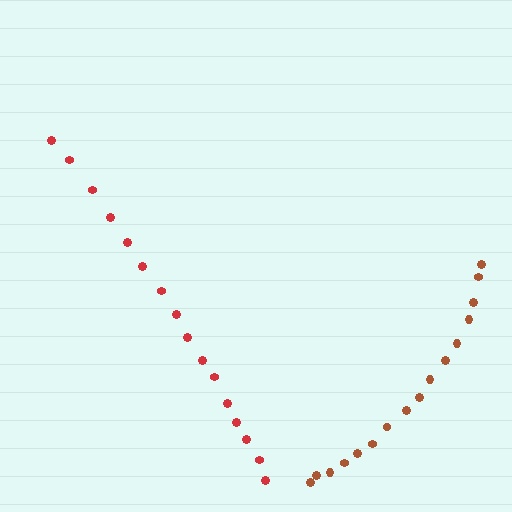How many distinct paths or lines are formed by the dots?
There are 2 distinct paths.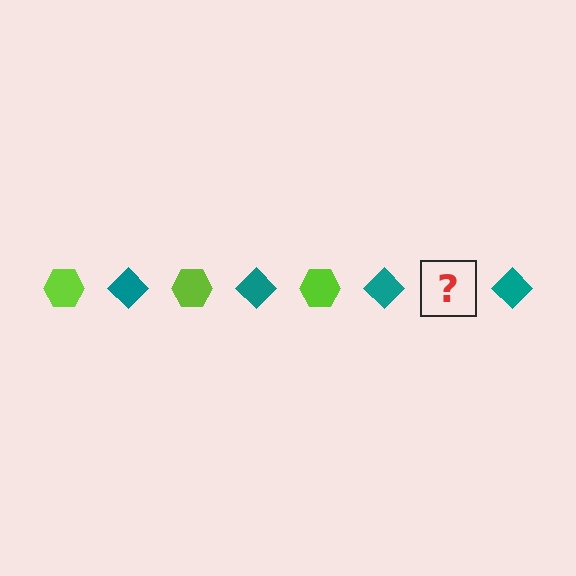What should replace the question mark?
The question mark should be replaced with a lime hexagon.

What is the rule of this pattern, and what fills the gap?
The rule is that the pattern alternates between lime hexagon and teal diamond. The gap should be filled with a lime hexagon.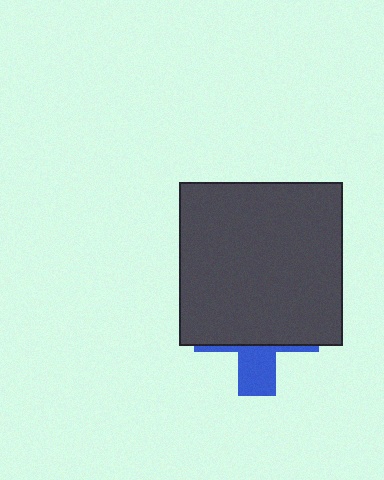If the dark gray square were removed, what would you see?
You would see the complete blue cross.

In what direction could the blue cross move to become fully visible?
The blue cross could move down. That would shift it out from behind the dark gray square entirely.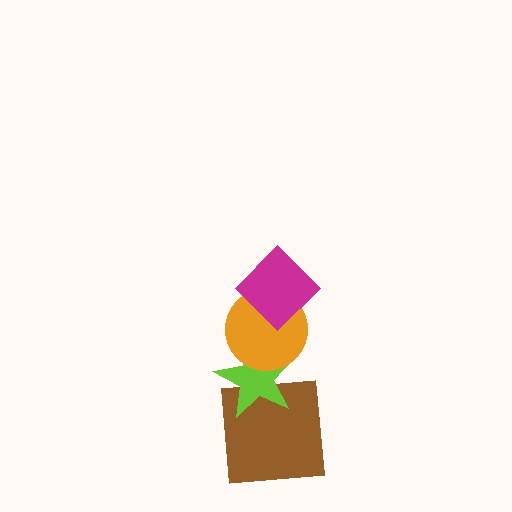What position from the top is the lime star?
The lime star is 3rd from the top.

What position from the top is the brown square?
The brown square is 4th from the top.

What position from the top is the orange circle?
The orange circle is 2nd from the top.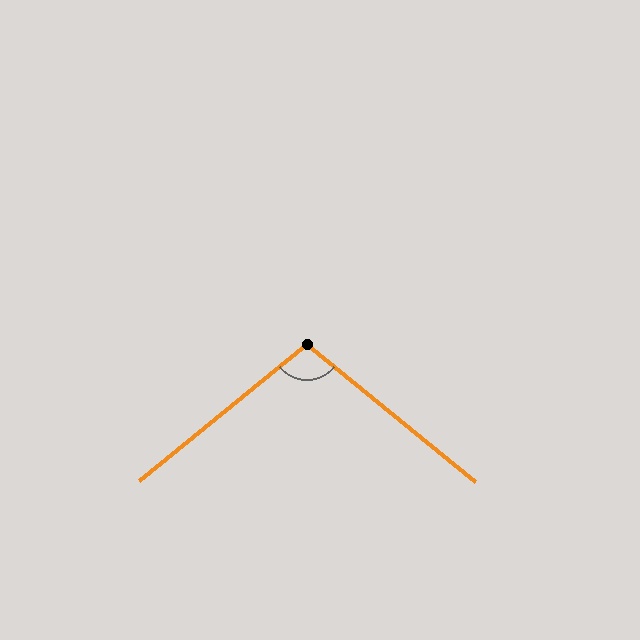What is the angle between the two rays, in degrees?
Approximately 102 degrees.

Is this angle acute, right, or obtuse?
It is obtuse.